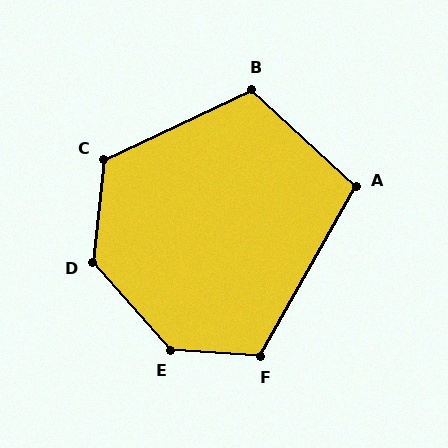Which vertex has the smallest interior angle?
A, at approximately 103 degrees.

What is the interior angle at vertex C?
Approximately 121 degrees (obtuse).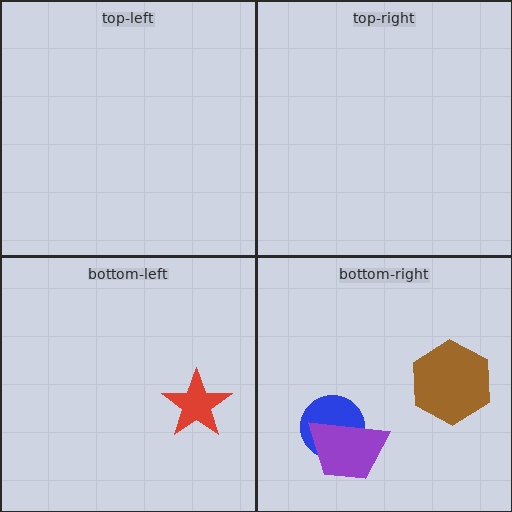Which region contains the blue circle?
The bottom-right region.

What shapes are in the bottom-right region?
The brown hexagon, the blue circle, the purple trapezoid.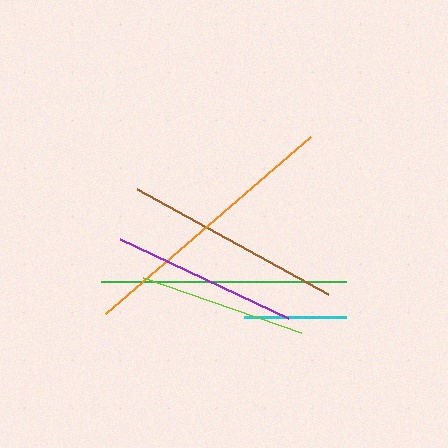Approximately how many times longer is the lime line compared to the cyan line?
The lime line is approximately 1.6 times the length of the cyan line.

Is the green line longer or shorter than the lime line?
The green line is longer than the lime line.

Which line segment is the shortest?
The cyan line is the shortest at approximately 102 pixels.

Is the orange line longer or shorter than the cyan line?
The orange line is longer than the cyan line.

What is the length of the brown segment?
The brown segment is approximately 218 pixels long.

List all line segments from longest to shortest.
From longest to shortest: orange, green, brown, purple, lime, cyan.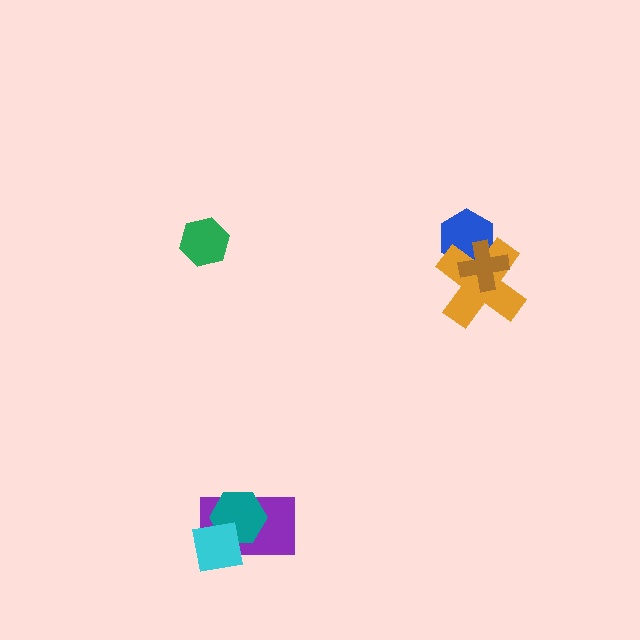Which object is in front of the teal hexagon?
The cyan square is in front of the teal hexagon.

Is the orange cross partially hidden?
Yes, it is partially covered by another shape.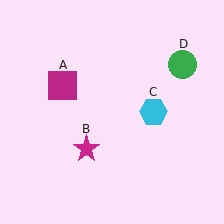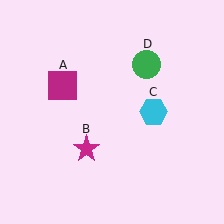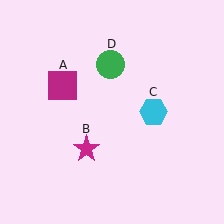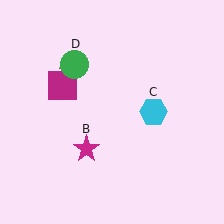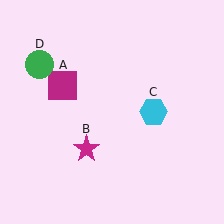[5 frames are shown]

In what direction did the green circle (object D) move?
The green circle (object D) moved left.